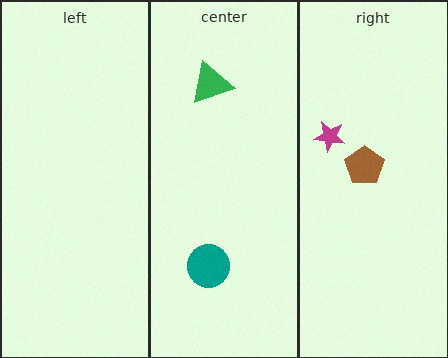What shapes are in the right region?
The magenta star, the brown pentagon.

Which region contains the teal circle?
The center region.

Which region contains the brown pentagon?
The right region.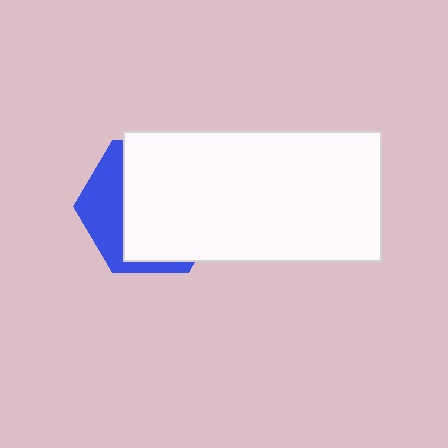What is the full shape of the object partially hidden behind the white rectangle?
The partially hidden object is a blue hexagon.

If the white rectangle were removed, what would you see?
You would see the complete blue hexagon.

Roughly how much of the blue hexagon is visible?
A small part of it is visible (roughly 32%).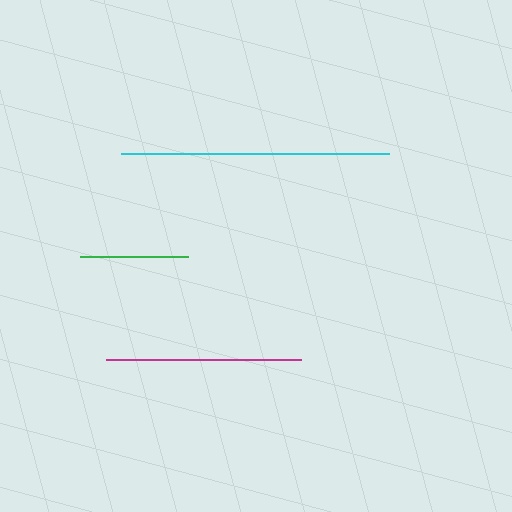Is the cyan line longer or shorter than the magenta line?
The cyan line is longer than the magenta line.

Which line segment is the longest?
The cyan line is the longest at approximately 268 pixels.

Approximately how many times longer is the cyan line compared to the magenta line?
The cyan line is approximately 1.4 times the length of the magenta line.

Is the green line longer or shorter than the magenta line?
The magenta line is longer than the green line.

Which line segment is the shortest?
The green line is the shortest at approximately 107 pixels.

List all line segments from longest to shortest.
From longest to shortest: cyan, magenta, green.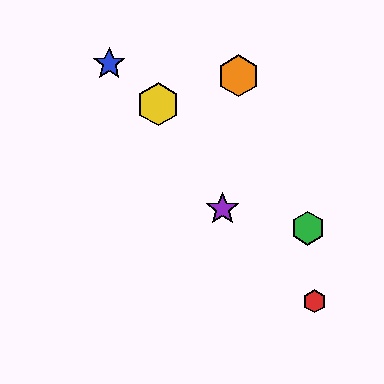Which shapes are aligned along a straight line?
The blue star, the green hexagon, the yellow hexagon are aligned along a straight line.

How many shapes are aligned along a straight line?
3 shapes (the blue star, the green hexagon, the yellow hexagon) are aligned along a straight line.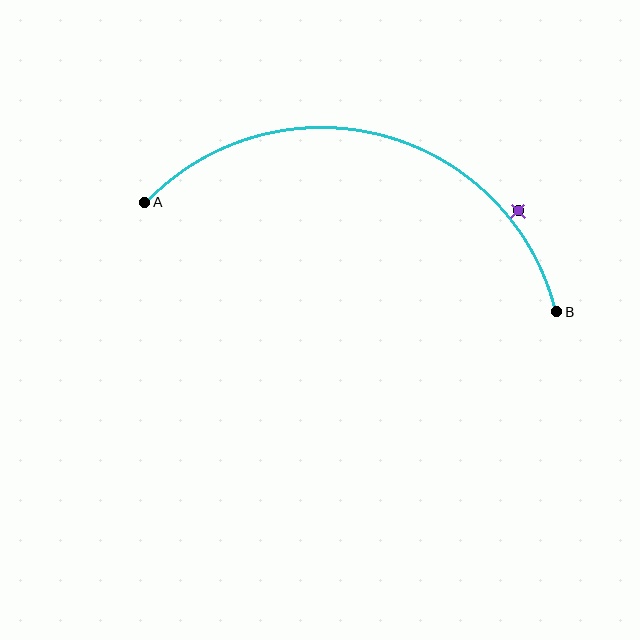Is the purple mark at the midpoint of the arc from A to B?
No — the purple mark does not lie on the arc at all. It sits slightly outside the curve.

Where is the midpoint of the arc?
The arc midpoint is the point on the curve farthest from the straight line joining A and B. It sits above that line.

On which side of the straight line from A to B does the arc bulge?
The arc bulges above the straight line connecting A and B.